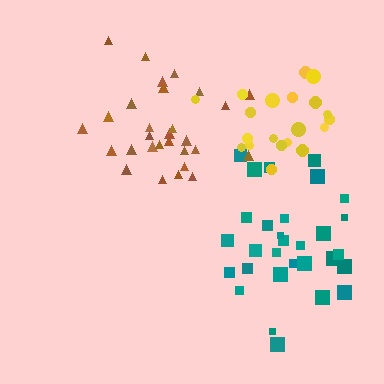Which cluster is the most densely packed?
Brown.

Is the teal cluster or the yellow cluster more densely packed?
Yellow.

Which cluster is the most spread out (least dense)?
Teal.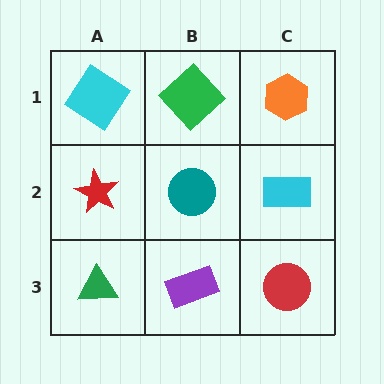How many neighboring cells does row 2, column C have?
3.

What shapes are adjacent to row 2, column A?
A cyan diamond (row 1, column A), a green triangle (row 3, column A), a teal circle (row 2, column B).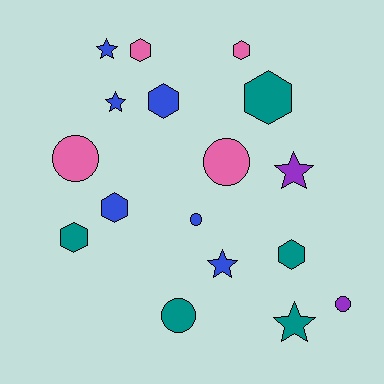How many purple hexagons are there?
There are no purple hexagons.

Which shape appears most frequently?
Hexagon, with 7 objects.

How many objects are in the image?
There are 17 objects.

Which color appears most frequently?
Blue, with 6 objects.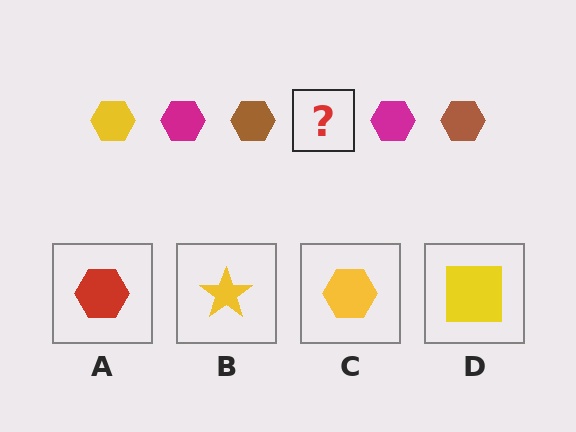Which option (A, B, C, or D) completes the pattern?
C.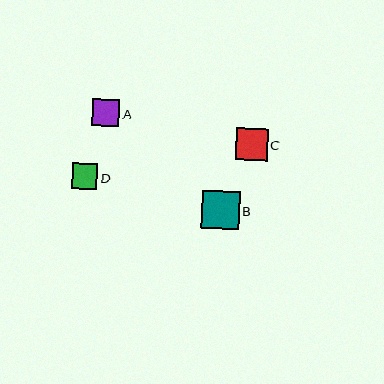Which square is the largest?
Square B is the largest with a size of approximately 38 pixels.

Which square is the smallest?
Square D is the smallest with a size of approximately 26 pixels.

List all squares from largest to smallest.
From largest to smallest: B, C, A, D.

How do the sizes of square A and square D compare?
Square A and square D are approximately the same size.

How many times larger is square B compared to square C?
Square B is approximately 1.2 times the size of square C.